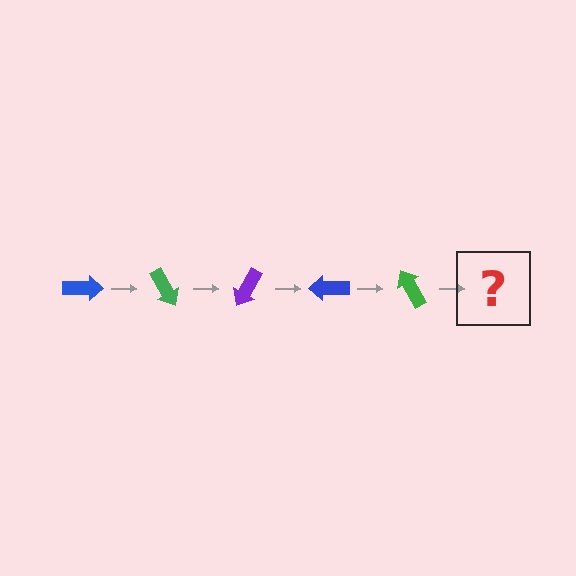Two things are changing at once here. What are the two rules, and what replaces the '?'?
The two rules are that it rotates 60 degrees each step and the color cycles through blue, green, and purple. The '?' should be a purple arrow, rotated 300 degrees from the start.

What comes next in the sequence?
The next element should be a purple arrow, rotated 300 degrees from the start.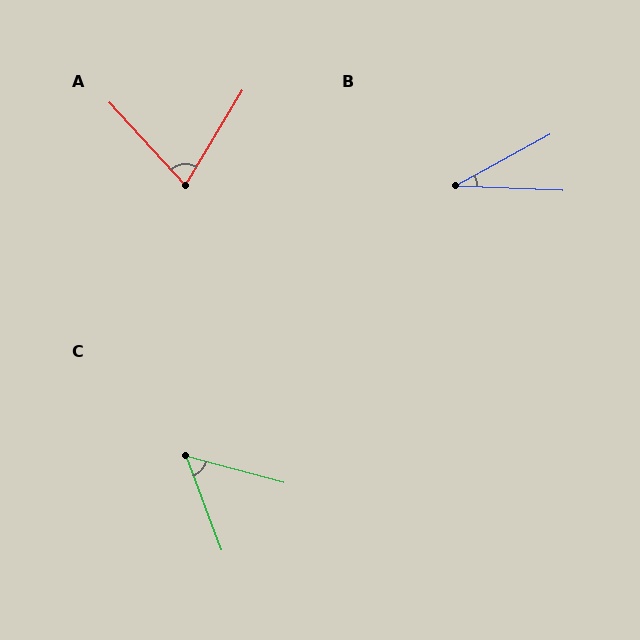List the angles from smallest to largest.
B (31°), C (54°), A (73°).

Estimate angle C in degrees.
Approximately 54 degrees.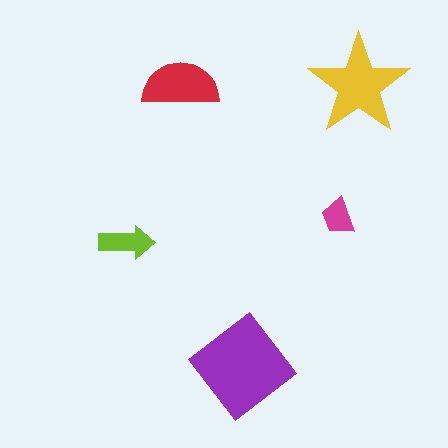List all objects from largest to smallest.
The purple diamond, the yellow star, the red semicircle, the lime arrow, the magenta trapezoid.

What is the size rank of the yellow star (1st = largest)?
2nd.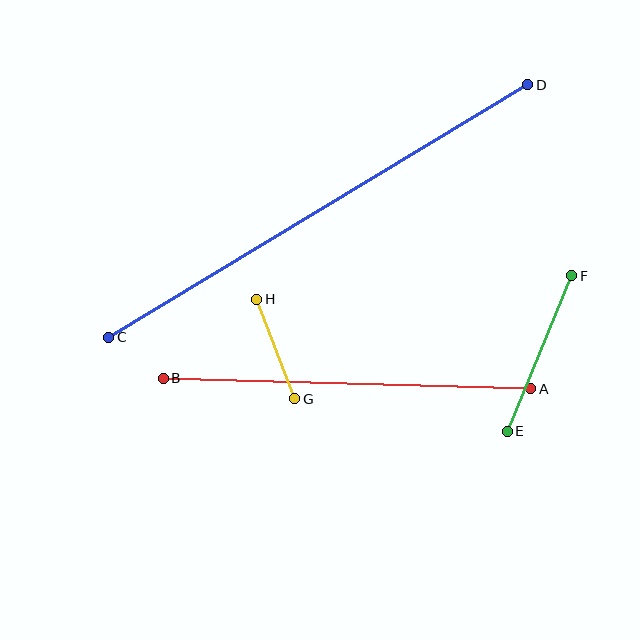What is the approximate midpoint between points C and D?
The midpoint is at approximately (318, 211) pixels.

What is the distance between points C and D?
The distance is approximately 489 pixels.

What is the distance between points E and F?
The distance is approximately 169 pixels.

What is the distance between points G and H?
The distance is approximately 107 pixels.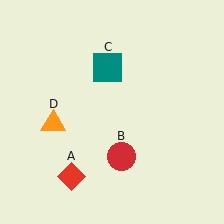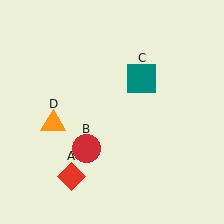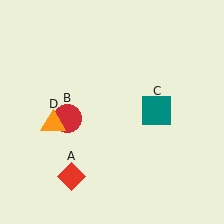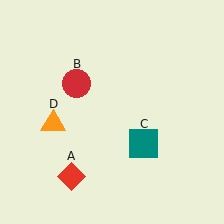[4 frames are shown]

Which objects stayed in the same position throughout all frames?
Red diamond (object A) and orange triangle (object D) remained stationary.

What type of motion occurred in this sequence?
The red circle (object B), teal square (object C) rotated clockwise around the center of the scene.